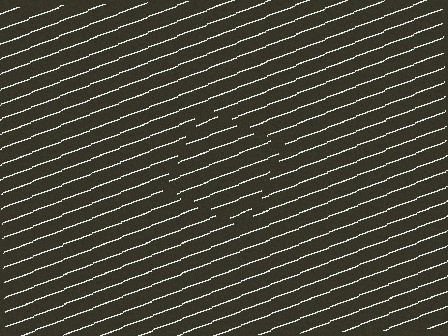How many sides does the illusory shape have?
4 sides — the line-ends trace a square.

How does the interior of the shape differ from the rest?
The interior of the shape contains the same grating, shifted by half a period — the contour is defined by the phase discontinuity where line-ends from the inner and outer gratings abut.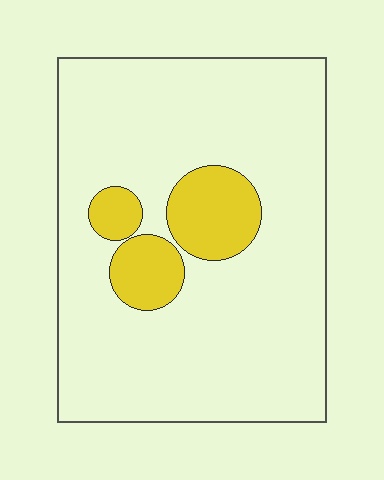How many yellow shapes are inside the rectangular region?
3.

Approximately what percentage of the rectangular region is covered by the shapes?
Approximately 15%.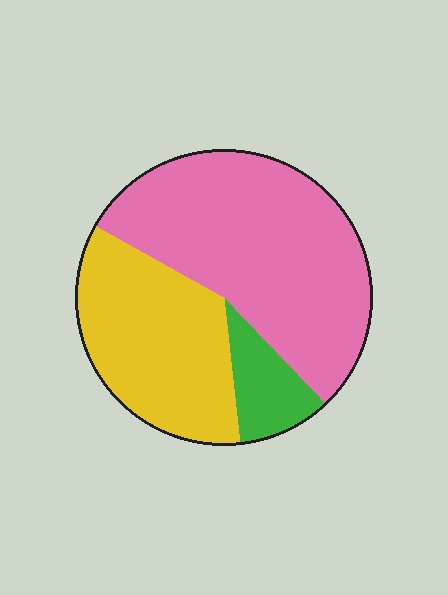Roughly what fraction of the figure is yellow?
Yellow covers roughly 35% of the figure.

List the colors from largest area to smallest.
From largest to smallest: pink, yellow, green.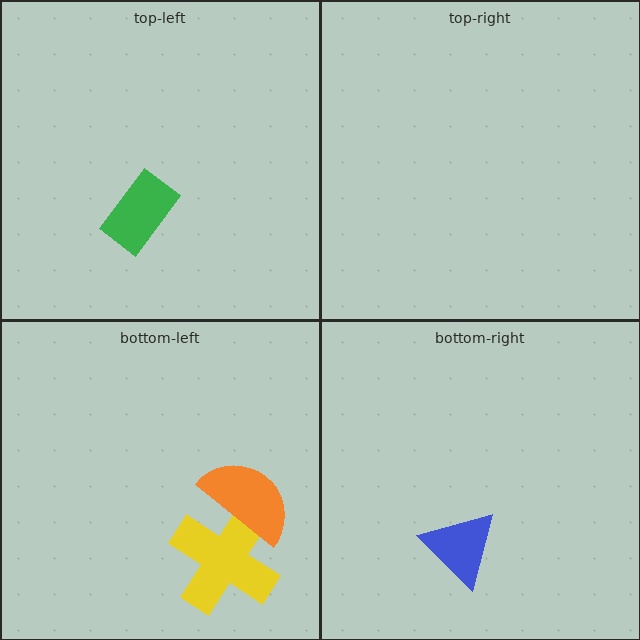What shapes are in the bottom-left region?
The yellow cross, the orange semicircle.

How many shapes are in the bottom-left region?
2.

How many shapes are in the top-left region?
1.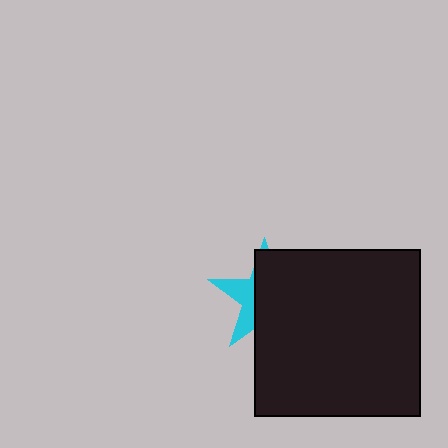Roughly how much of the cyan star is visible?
A small part of it is visible (roughly 32%).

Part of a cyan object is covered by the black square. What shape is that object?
It is a star.